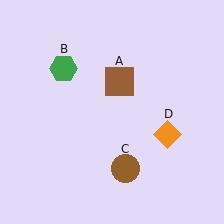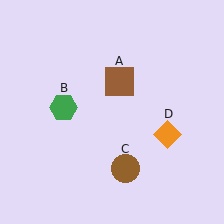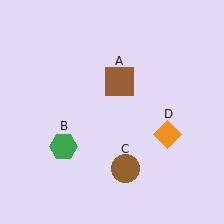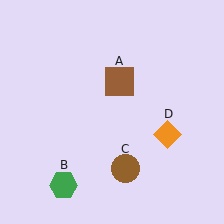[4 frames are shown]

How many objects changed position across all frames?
1 object changed position: green hexagon (object B).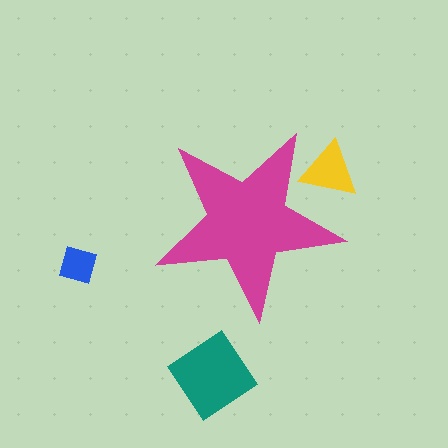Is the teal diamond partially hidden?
No, the teal diamond is fully visible.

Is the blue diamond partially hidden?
No, the blue diamond is fully visible.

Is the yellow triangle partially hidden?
Yes, the yellow triangle is partially hidden behind the magenta star.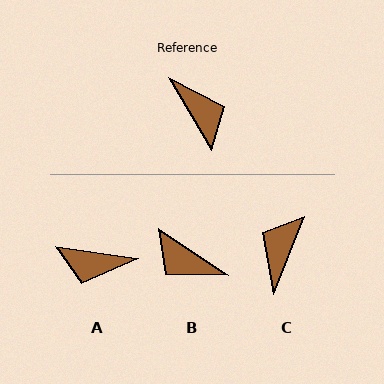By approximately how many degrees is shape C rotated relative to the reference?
Approximately 128 degrees counter-clockwise.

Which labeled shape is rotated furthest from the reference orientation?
B, about 154 degrees away.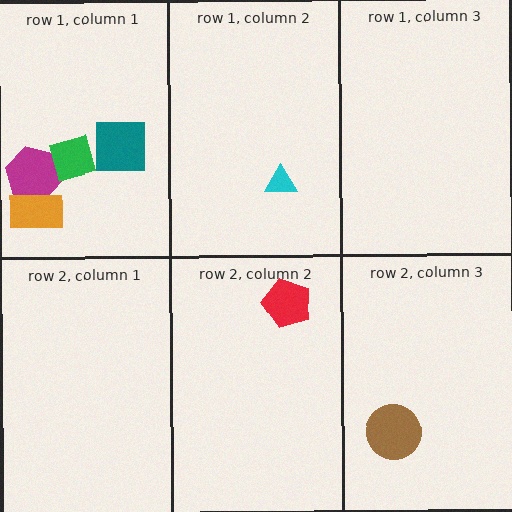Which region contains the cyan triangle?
The row 1, column 2 region.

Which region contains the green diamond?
The row 1, column 1 region.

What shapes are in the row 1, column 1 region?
The teal square, the magenta hexagon, the green diamond, the orange rectangle.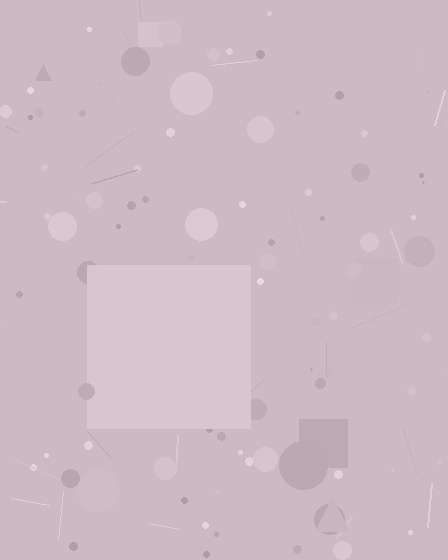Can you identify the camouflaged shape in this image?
The camouflaged shape is a square.